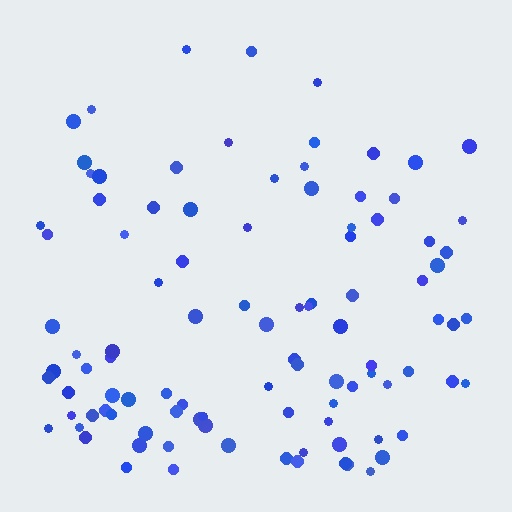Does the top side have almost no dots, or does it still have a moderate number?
Still a moderate number, just noticeably fewer than the bottom.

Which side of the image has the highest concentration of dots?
The bottom.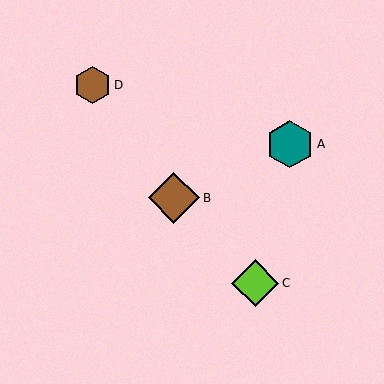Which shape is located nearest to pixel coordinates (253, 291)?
The lime diamond (labeled C) at (255, 283) is nearest to that location.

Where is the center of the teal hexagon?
The center of the teal hexagon is at (290, 144).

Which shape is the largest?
The brown diamond (labeled B) is the largest.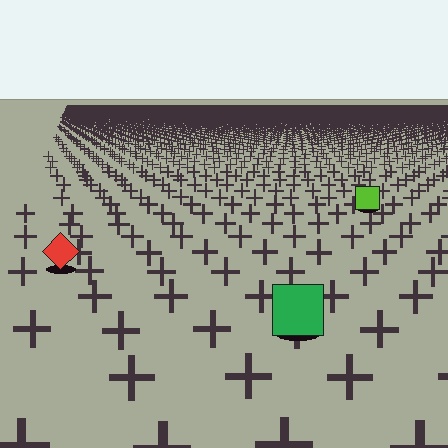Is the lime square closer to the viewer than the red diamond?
No. The red diamond is closer — you can tell from the texture gradient: the ground texture is coarser near it.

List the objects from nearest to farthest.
From nearest to farthest: the green square, the red diamond, the lime square.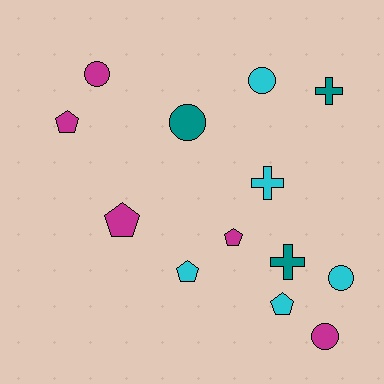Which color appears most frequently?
Magenta, with 5 objects.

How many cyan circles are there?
There are 2 cyan circles.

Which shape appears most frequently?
Pentagon, with 5 objects.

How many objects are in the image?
There are 13 objects.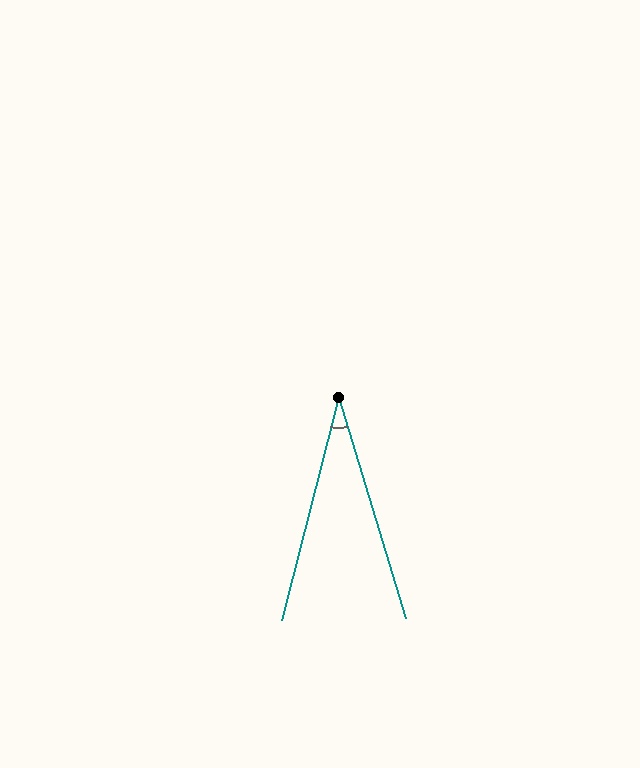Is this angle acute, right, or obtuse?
It is acute.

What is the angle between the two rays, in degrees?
Approximately 31 degrees.